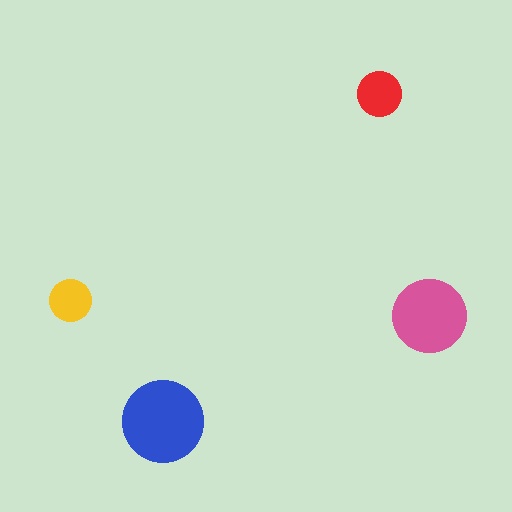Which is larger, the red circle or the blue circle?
The blue one.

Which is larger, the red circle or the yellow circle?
The red one.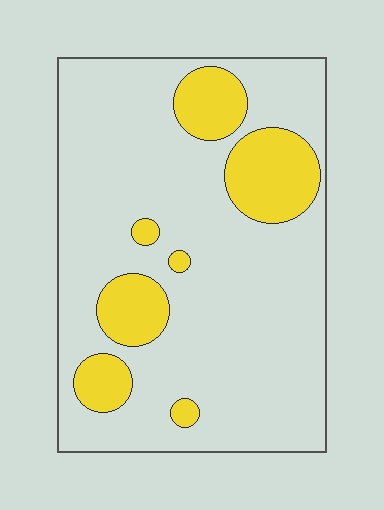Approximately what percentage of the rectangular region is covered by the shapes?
Approximately 20%.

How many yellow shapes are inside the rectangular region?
7.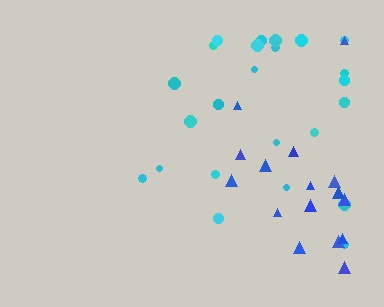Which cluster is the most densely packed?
Cyan.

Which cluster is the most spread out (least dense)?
Blue.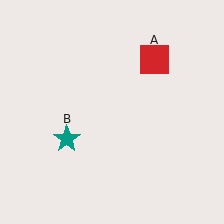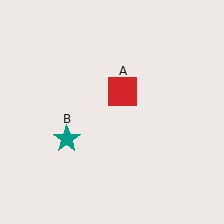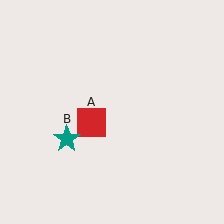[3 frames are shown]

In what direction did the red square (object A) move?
The red square (object A) moved down and to the left.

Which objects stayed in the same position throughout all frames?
Teal star (object B) remained stationary.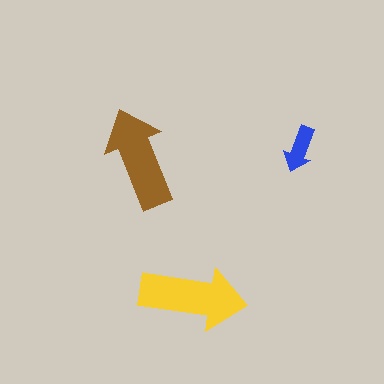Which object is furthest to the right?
The blue arrow is rightmost.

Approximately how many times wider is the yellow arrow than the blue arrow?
About 2.5 times wider.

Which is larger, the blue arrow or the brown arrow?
The brown one.